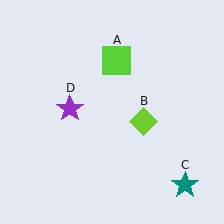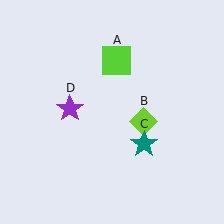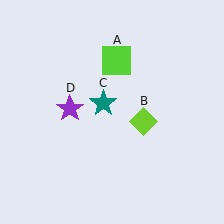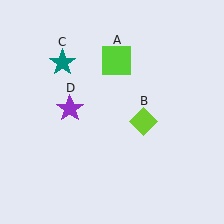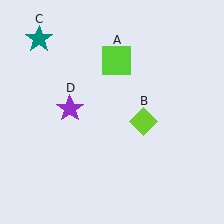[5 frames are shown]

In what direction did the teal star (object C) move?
The teal star (object C) moved up and to the left.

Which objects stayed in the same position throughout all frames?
Lime square (object A) and lime diamond (object B) and purple star (object D) remained stationary.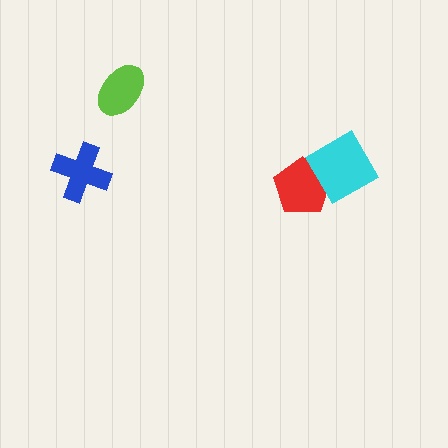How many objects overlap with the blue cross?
0 objects overlap with the blue cross.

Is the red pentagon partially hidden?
Yes, it is partially covered by another shape.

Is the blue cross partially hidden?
No, no other shape covers it.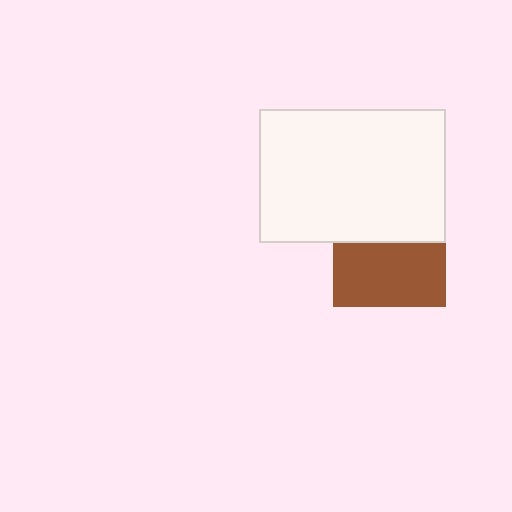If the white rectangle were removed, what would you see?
You would see the complete brown square.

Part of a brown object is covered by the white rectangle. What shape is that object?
It is a square.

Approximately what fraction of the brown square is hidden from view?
Roughly 44% of the brown square is hidden behind the white rectangle.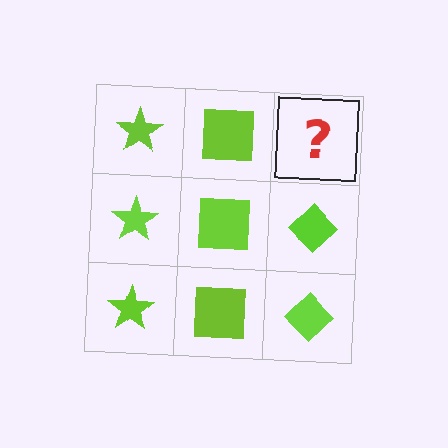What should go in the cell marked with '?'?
The missing cell should contain a lime diamond.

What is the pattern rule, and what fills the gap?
The rule is that each column has a consistent shape. The gap should be filled with a lime diamond.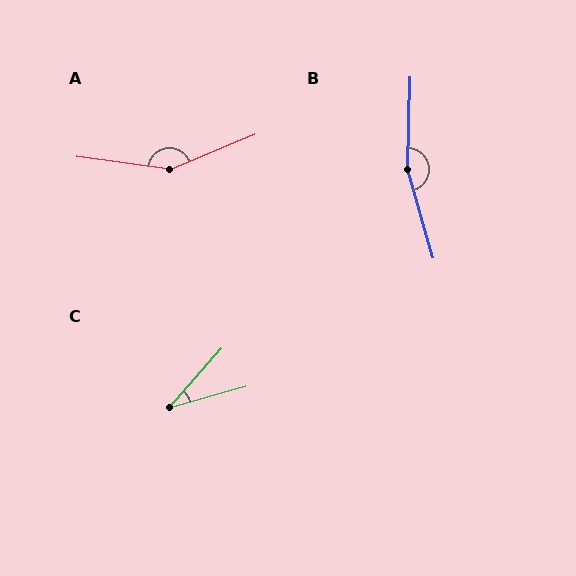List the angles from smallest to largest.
C (33°), A (150°), B (163°).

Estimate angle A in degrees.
Approximately 150 degrees.